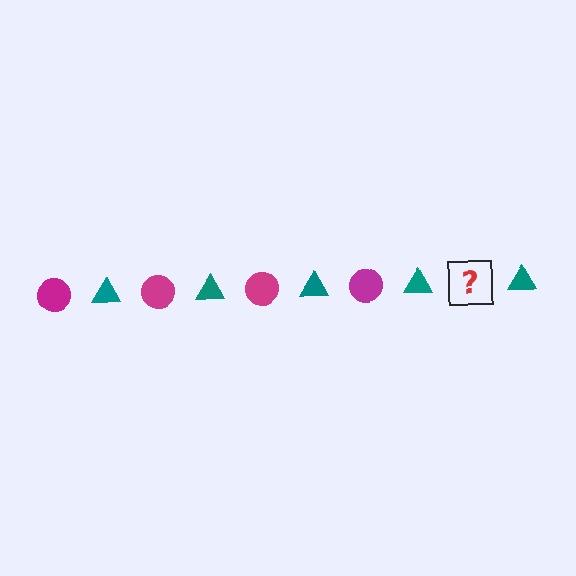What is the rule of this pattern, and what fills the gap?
The rule is that the pattern alternates between magenta circle and teal triangle. The gap should be filled with a magenta circle.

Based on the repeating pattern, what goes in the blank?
The blank should be a magenta circle.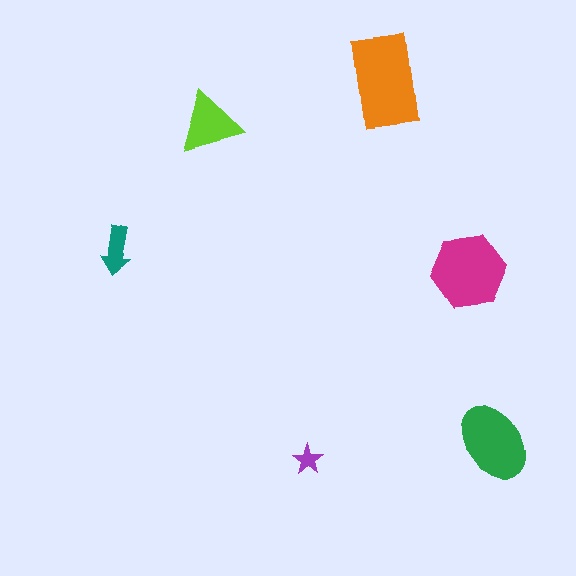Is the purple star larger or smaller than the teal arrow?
Smaller.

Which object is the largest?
The orange rectangle.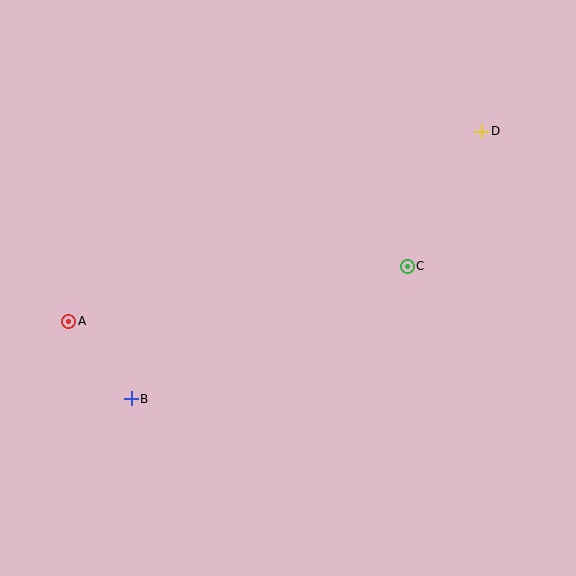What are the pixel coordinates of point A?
Point A is at (69, 321).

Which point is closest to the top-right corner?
Point D is closest to the top-right corner.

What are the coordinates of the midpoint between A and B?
The midpoint between A and B is at (100, 360).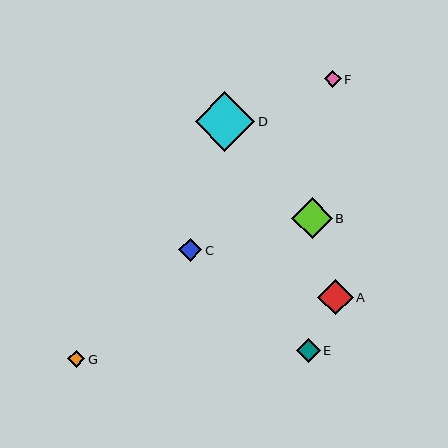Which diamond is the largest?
Diamond D is the largest with a size of approximately 59 pixels.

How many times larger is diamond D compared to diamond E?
Diamond D is approximately 2.5 times the size of diamond E.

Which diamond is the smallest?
Diamond F is the smallest with a size of approximately 17 pixels.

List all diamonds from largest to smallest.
From largest to smallest: D, B, A, E, C, G, F.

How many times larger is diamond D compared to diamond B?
Diamond D is approximately 1.5 times the size of diamond B.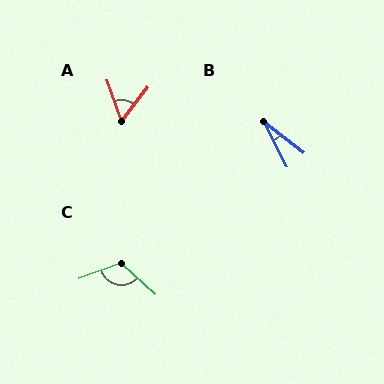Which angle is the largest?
C, at approximately 118 degrees.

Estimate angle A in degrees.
Approximately 56 degrees.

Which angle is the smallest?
B, at approximately 25 degrees.